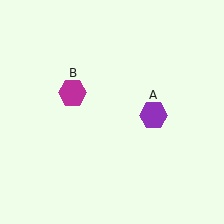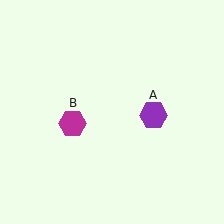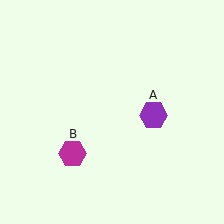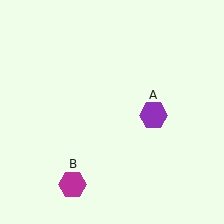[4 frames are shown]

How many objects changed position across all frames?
1 object changed position: magenta hexagon (object B).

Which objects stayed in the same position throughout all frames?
Purple hexagon (object A) remained stationary.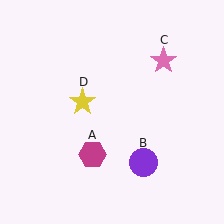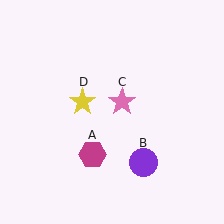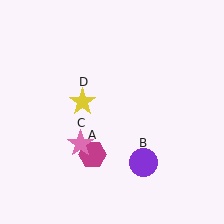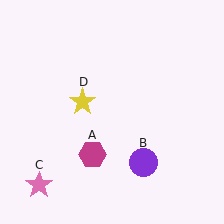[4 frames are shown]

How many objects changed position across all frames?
1 object changed position: pink star (object C).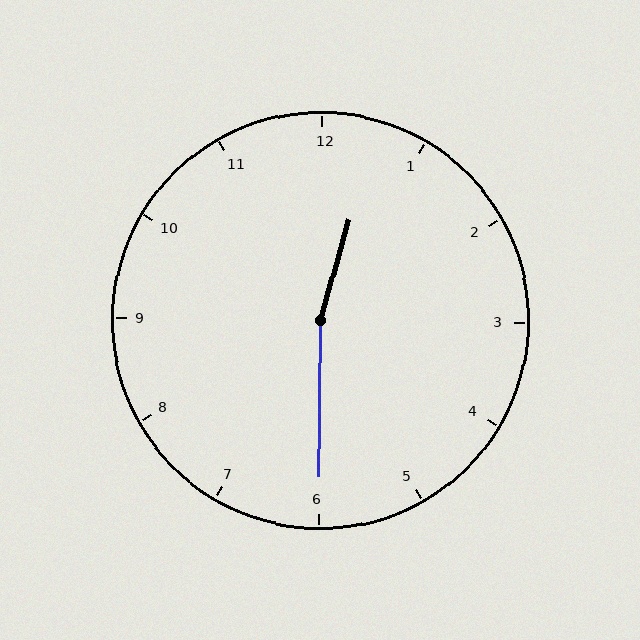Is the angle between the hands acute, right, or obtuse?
It is obtuse.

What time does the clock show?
12:30.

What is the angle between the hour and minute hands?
Approximately 165 degrees.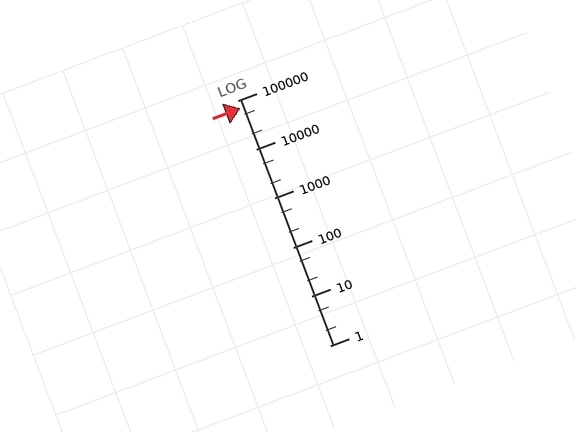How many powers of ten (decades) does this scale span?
The scale spans 5 decades, from 1 to 100000.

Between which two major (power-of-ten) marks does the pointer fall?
The pointer is between 10000 and 100000.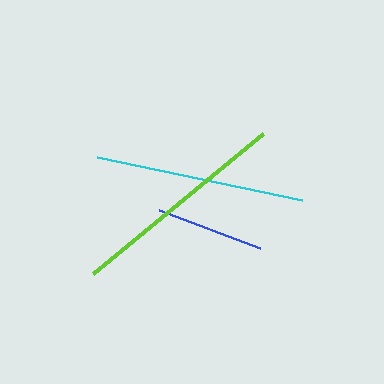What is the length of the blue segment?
The blue segment is approximately 108 pixels long.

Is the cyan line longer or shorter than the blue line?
The cyan line is longer than the blue line.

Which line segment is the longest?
The lime line is the longest at approximately 221 pixels.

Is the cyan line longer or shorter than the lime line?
The lime line is longer than the cyan line.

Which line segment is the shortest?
The blue line is the shortest at approximately 108 pixels.